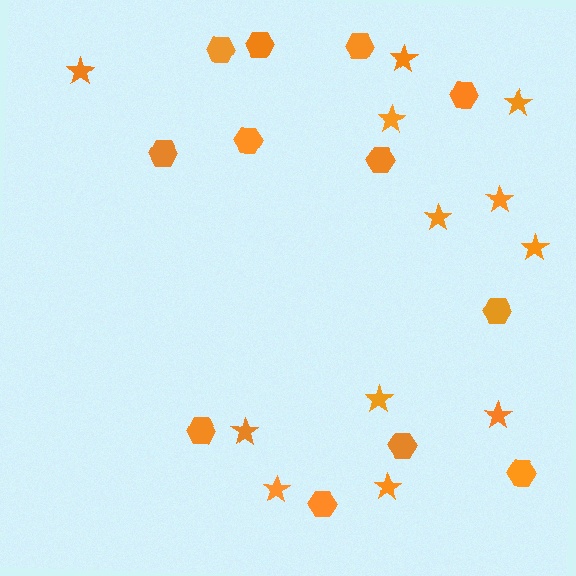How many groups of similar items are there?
There are 2 groups: one group of stars (12) and one group of hexagons (12).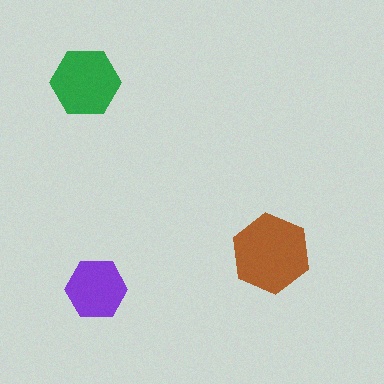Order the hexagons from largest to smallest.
the brown one, the green one, the purple one.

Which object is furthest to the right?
The brown hexagon is rightmost.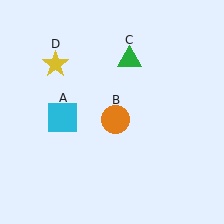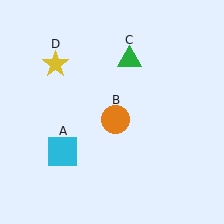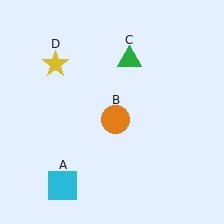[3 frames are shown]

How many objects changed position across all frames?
1 object changed position: cyan square (object A).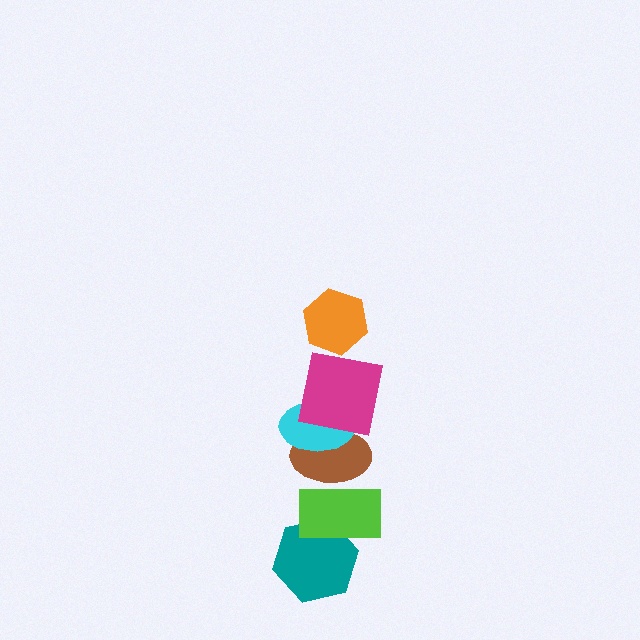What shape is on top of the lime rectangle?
The brown ellipse is on top of the lime rectangle.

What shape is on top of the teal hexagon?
The lime rectangle is on top of the teal hexagon.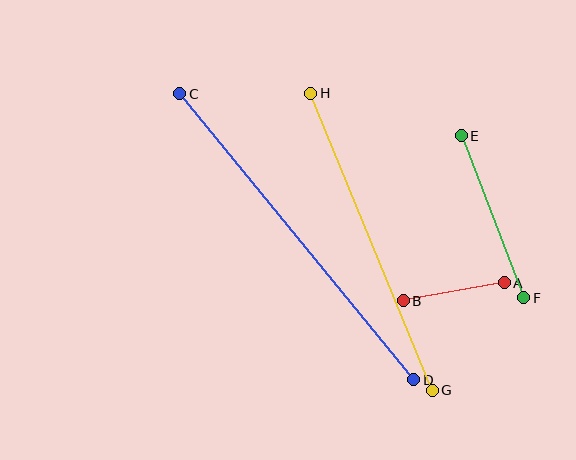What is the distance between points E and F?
The distance is approximately 174 pixels.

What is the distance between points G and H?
The distance is approximately 321 pixels.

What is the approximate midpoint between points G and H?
The midpoint is at approximately (372, 242) pixels.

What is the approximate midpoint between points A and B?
The midpoint is at approximately (454, 292) pixels.